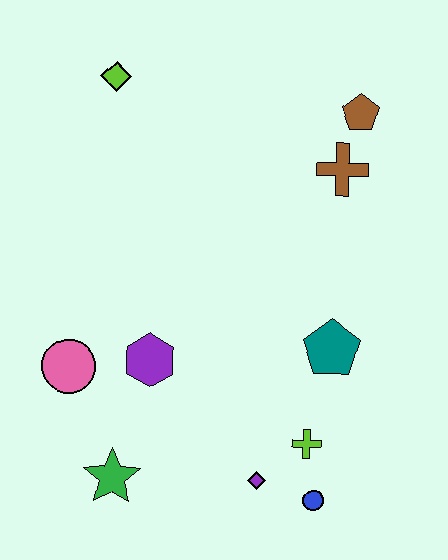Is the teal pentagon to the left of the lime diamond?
No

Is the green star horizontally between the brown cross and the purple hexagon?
No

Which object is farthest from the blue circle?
The lime diamond is farthest from the blue circle.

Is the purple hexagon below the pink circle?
No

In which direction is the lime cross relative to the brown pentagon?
The lime cross is below the brown pentagon.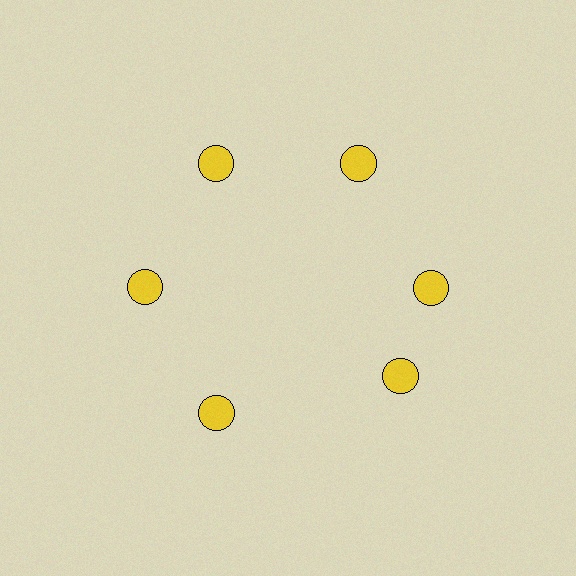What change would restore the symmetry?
The symmetry would be restored by rotating it back into even spacing with its neighbors so that all 6 circles sit at equal angles and equal distance from the center.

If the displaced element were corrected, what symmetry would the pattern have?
It would have 6-fold rotational symmetry — the pattern would map onto itself every 60 degrees.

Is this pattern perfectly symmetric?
No. The 6 yellow circles are arranged in a ring, but one element near the 5 o'clock position is rotated out of alignment along the ring, breaking the 6-fold rotational symmetry.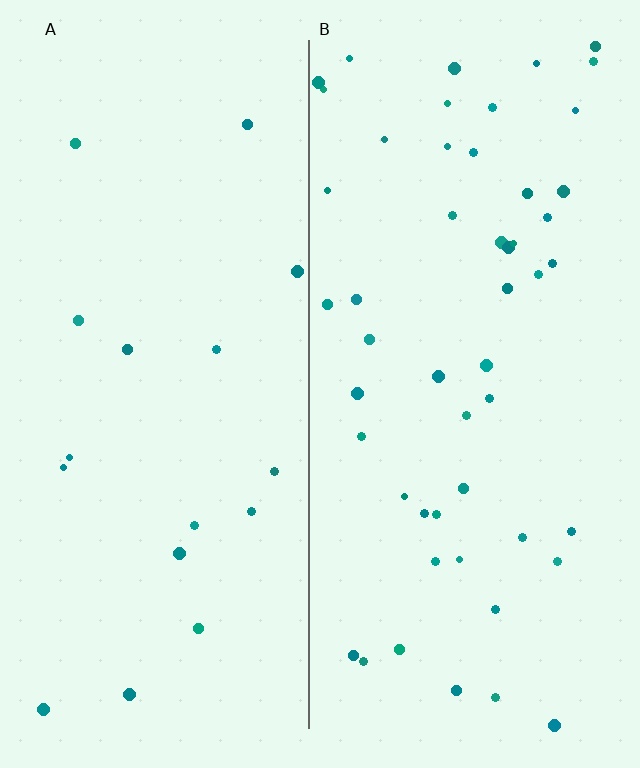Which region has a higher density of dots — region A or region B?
B (the right).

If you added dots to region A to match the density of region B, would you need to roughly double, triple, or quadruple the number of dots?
Approximately triple.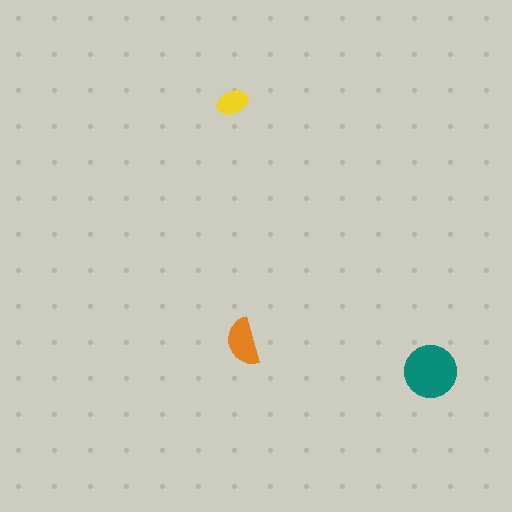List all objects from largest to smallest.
The teal circle, the orange semicircle, the yellow ellipse.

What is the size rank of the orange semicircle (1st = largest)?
2nd.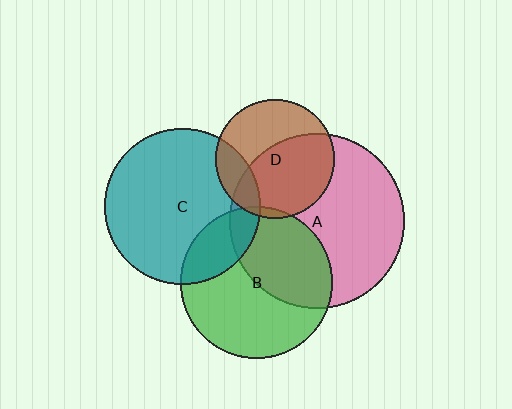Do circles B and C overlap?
Yes.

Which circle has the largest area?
Circle A (pink).